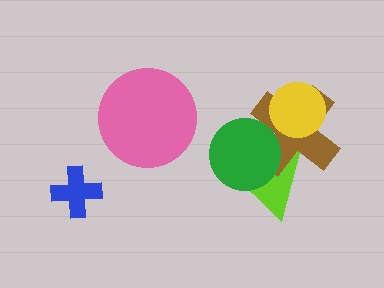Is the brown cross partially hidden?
Yes, it is partially covered by another shape.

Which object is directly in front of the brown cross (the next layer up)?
The yellow circle is directly in front of the brown cross.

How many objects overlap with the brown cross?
3 objects overlap with the brown cross.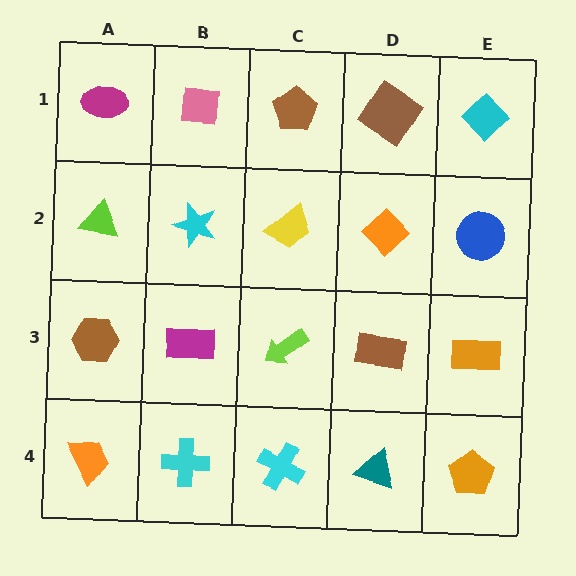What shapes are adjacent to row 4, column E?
An orange rectangle (row 3, column E), a teal triangle (row 4, column D).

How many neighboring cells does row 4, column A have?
2.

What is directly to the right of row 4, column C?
A teal triangle.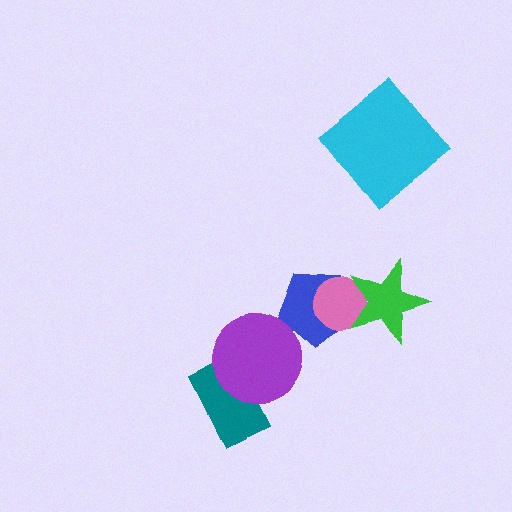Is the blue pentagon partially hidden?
Yes, it is partially covered by another shape.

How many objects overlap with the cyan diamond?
0 objects overlap with the cyan diamond.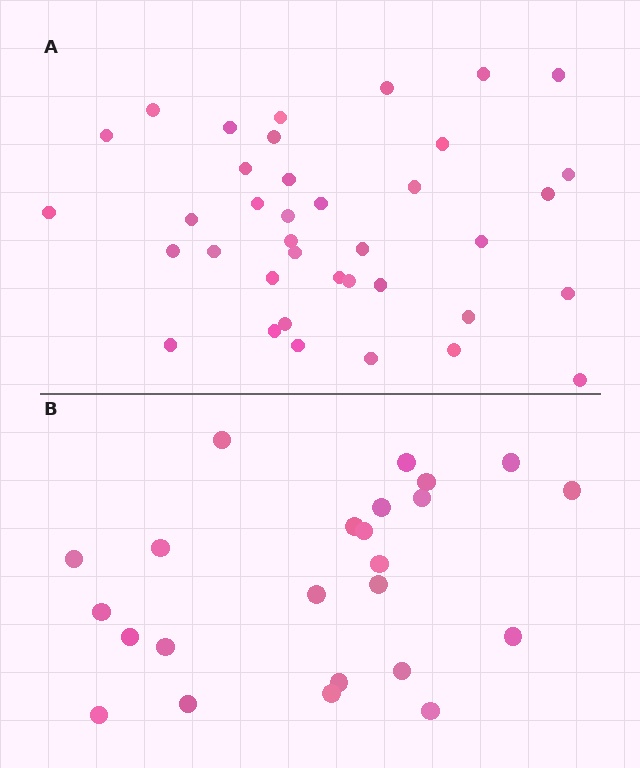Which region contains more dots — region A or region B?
Region A (the top region) has more dots.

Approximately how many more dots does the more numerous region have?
Region A has approximately 15 more dots than region B.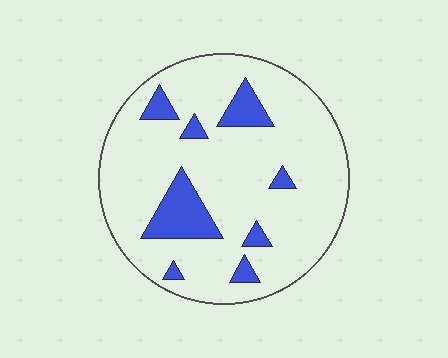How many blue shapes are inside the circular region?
8.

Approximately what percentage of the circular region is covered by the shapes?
Approximately 15%.